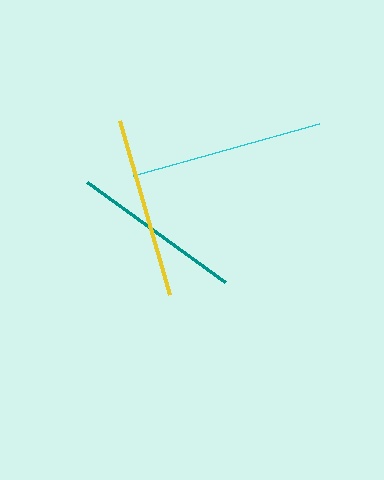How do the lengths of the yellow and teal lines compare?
The yellow and teal lines are approximately the same length.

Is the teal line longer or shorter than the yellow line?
The yellow line is longer than the teal line.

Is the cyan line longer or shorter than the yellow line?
The cyan line is longer than the yellow line.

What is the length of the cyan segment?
The cyan segment is approximately 193 pixels long.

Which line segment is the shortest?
The teal line is the shortest at approximately 171 pixels.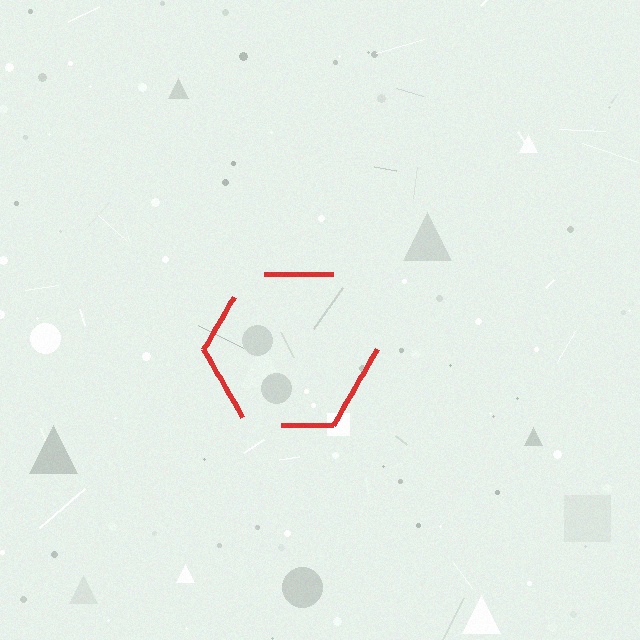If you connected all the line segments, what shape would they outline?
They would outline a hexagon.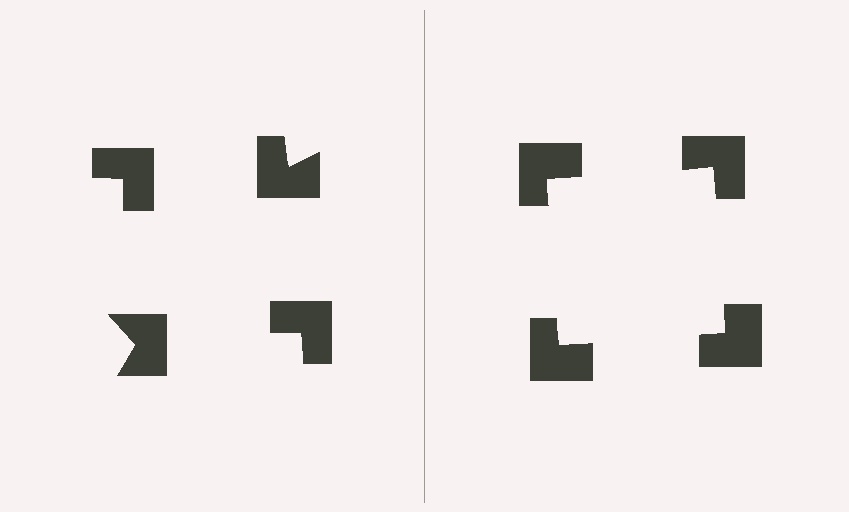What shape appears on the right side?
An illusory square.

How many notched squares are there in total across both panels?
8 — 4 on each side.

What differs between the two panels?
The notched squares are positioned identically on both sides; only the wedge orientations differ. On the right they align to a square; on the left they are misaligned.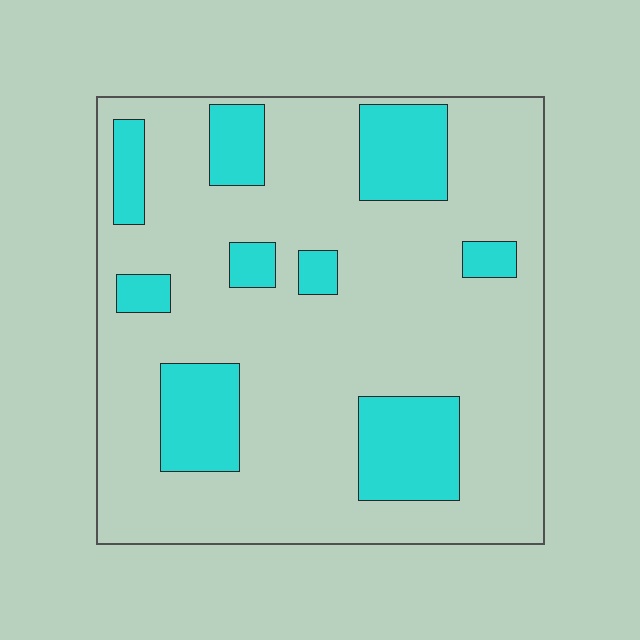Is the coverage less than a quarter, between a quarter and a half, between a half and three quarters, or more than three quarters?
Less than a quarter.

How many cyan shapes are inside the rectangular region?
9.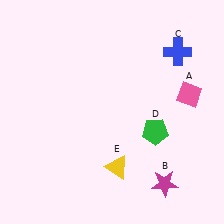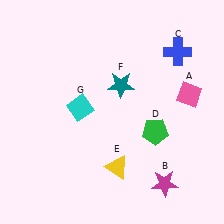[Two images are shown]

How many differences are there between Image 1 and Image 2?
There are 2 differences between the two images.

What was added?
A teal star (F), a cyan diamond (G) were added in Image 2.